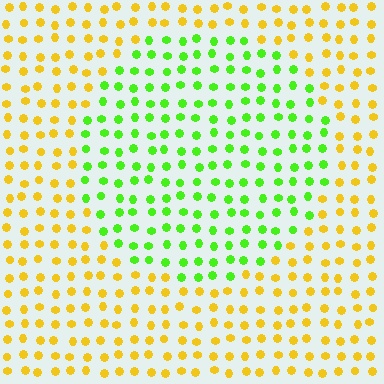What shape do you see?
I see a circle.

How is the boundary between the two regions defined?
The boundary is defined purely by a slight shift in hue (about 60 degrees). Spacing, size, and orientation are identical on both sides.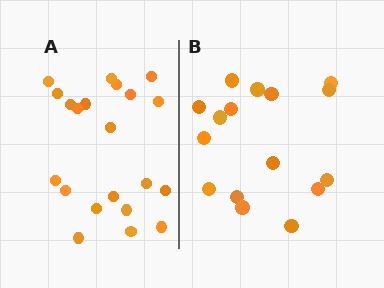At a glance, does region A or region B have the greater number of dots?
Region A (the left region) has more dots.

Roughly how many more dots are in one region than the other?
Region A has about 5 more dots than region B.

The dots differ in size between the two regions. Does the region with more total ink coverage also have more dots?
No. Region B has more total ink coverage because its dots are larger, but region A actually contains more individual dots. Total area can be misleading — the number of items is what matters here.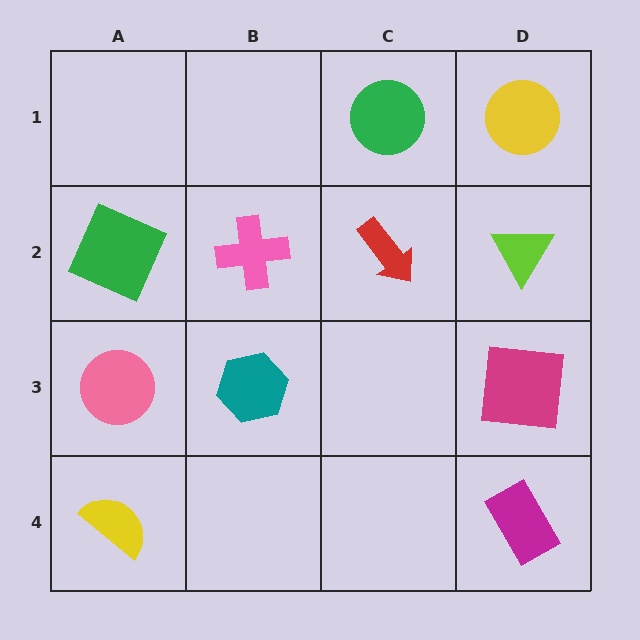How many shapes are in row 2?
4 shapes.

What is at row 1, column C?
A green circle.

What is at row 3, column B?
A teal hexagon.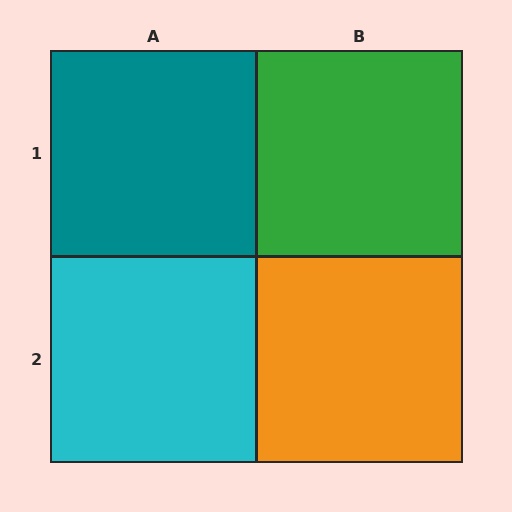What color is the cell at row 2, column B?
Orange.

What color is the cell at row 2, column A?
Cyan.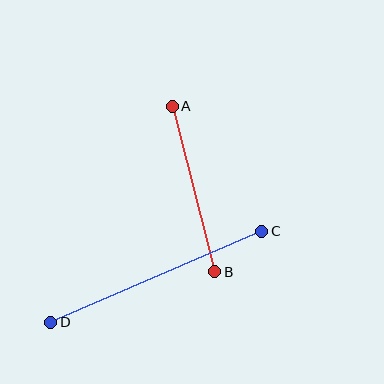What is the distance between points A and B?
The distance is approximately 171 pixels.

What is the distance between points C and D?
The distance is approximately 230 pixels.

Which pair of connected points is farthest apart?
Points C and D are farthest apart.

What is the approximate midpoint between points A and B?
The midpoint is at approximately (193, 189) pixels.